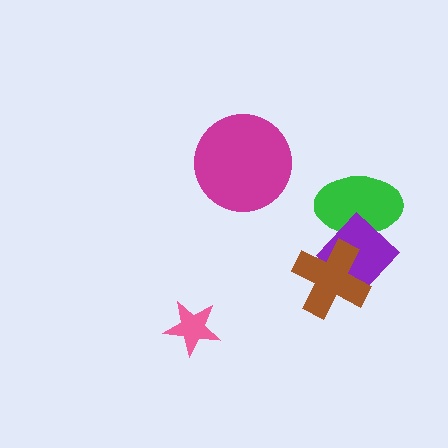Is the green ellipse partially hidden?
Yes, it is partially covered by another shape.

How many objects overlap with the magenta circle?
0 objects overlap with the magenta circle.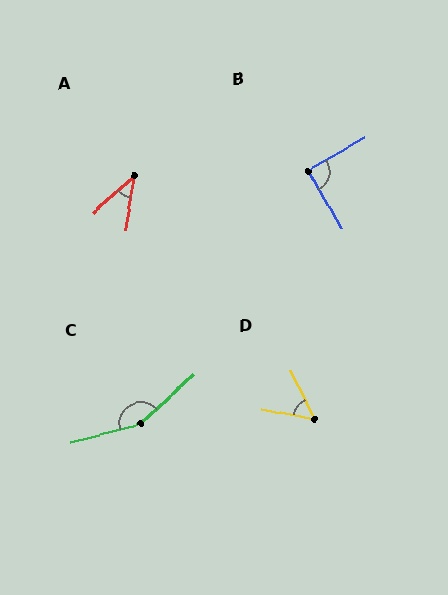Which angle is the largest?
C, at approximately 152 degrees.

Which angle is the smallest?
A, at approximately 39 degrees.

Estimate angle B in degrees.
Approximately 90 degrees.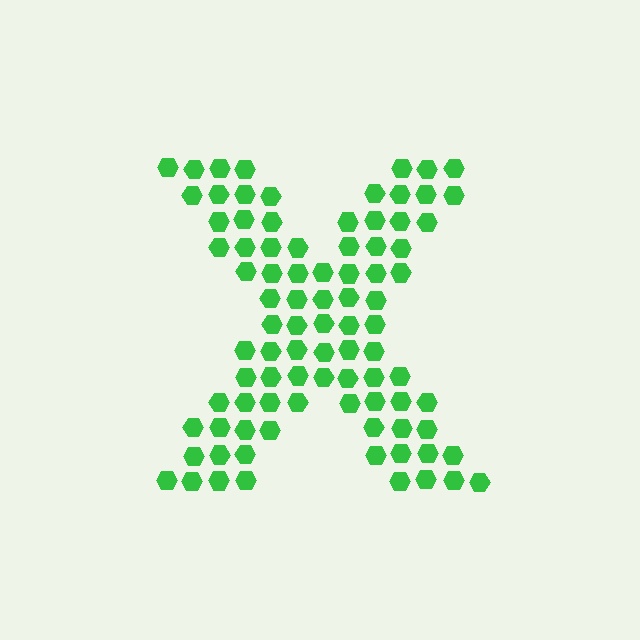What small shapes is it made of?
It is made of small hexagons.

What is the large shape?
The large shape is the letter X.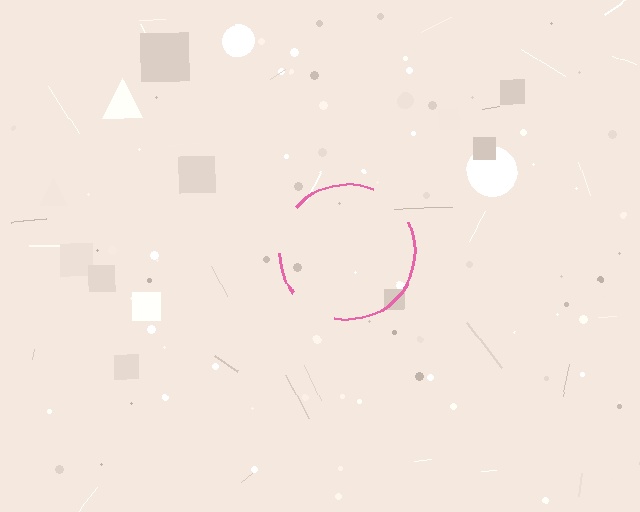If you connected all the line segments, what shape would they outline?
They would outline a circle.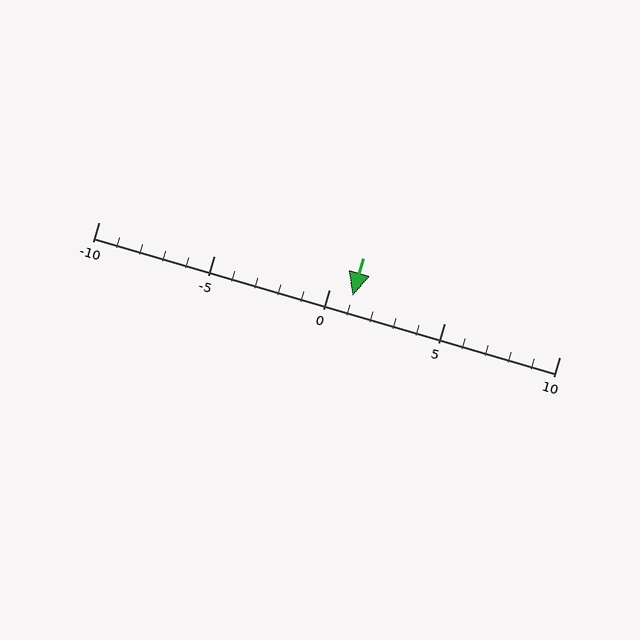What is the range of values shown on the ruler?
The ruler shows values from -10 to 10.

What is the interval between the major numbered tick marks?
The major tick marks are spaced 5 units apart.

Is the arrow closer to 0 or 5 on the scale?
The arrow is closer to 0.